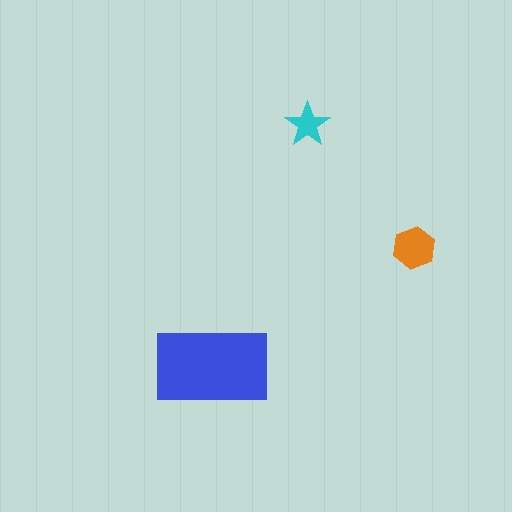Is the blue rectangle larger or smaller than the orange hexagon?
Larger.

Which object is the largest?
The blue rectangle.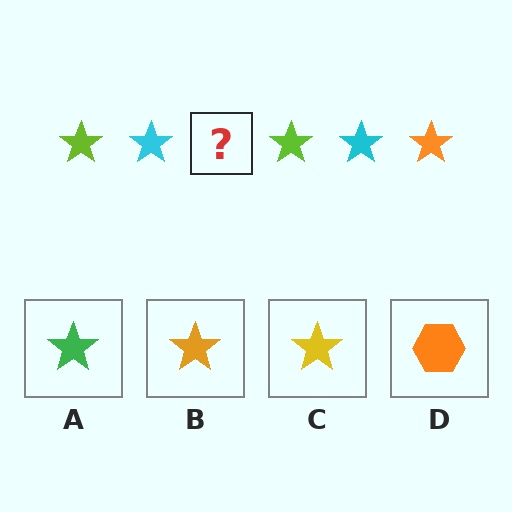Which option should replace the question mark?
Option B.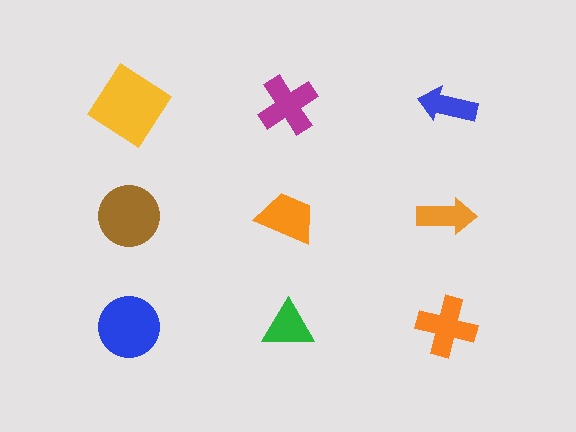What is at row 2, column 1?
A brown circle.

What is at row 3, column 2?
A green triangle.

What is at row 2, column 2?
An orange trapezoid.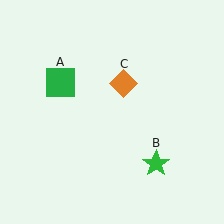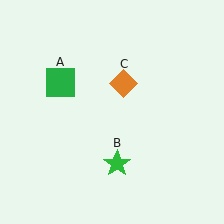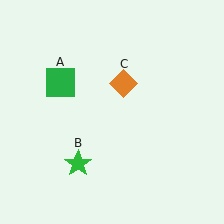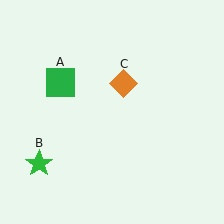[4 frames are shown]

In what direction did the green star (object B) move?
The green star (object B) moved left.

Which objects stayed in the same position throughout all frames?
Green square (object A) and orange diamond (object C) remained stationary.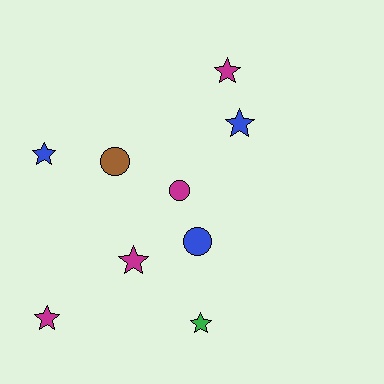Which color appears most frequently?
Magenta, with 4 objects.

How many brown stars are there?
There are no brown stars.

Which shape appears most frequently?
Star, with 6 objects.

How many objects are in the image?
There are 9 objects.